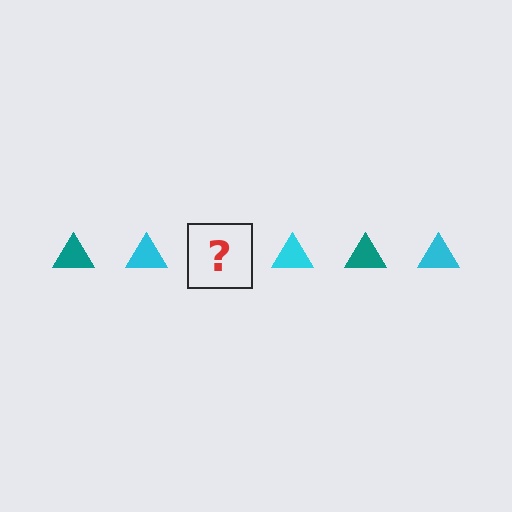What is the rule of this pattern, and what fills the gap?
The rule is that the pattern cycles through teal, cyan triangles. The gap should be filled with a teal triangle.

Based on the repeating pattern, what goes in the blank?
The blank should be a teal triangle.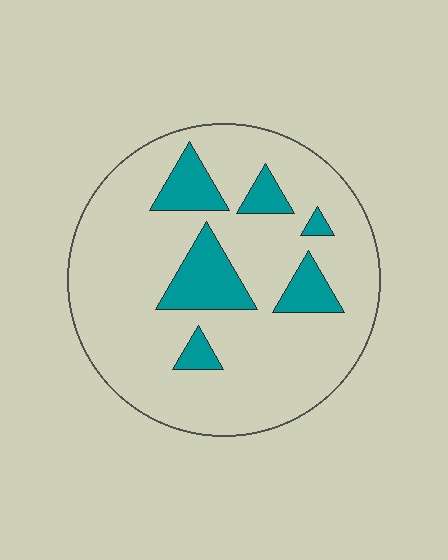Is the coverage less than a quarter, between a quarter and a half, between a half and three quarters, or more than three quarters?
Less than a quarter.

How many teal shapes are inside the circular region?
6.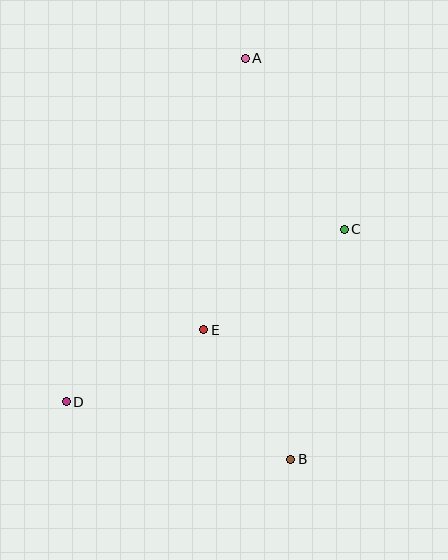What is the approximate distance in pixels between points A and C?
The distance between A and C is approximately 198 pixels.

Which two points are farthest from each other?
Points A and B are farthest from each other.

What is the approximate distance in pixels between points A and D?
The distance between A and D is approximately 388 pixels.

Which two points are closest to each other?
Points D and E are closest to each other.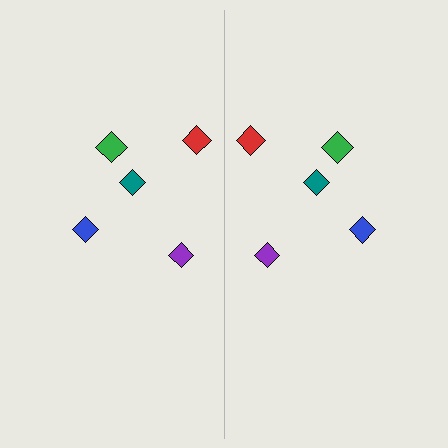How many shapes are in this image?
There are 10 shapes in this image.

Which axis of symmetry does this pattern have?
The pattern has a vertical axis of symmetry running through the center of the image.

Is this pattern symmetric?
Yes, this pattern has bilateral (reflection) symmetry.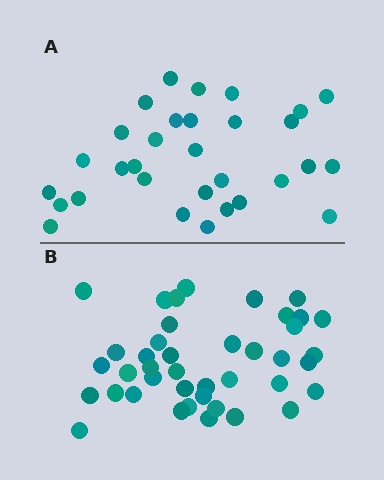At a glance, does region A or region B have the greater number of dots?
Region B (the bottom region) has more dots.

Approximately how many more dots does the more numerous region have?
Region B has roughly 10 or so more dots than region A.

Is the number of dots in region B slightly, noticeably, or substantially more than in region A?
Region B has noticeably more, but not dramatically so. The ratio is roughly 1.3 to 1.